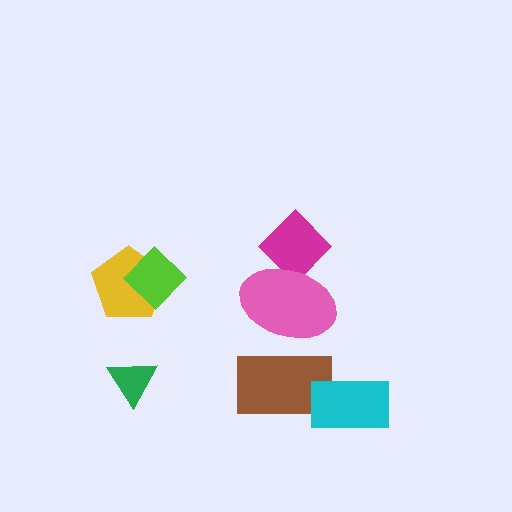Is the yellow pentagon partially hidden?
Yes, it is partially covered by another shape.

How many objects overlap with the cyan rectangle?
1 object overlaps with the cyan rectangle.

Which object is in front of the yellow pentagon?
The lime diamond is in front of the yellow pentagon.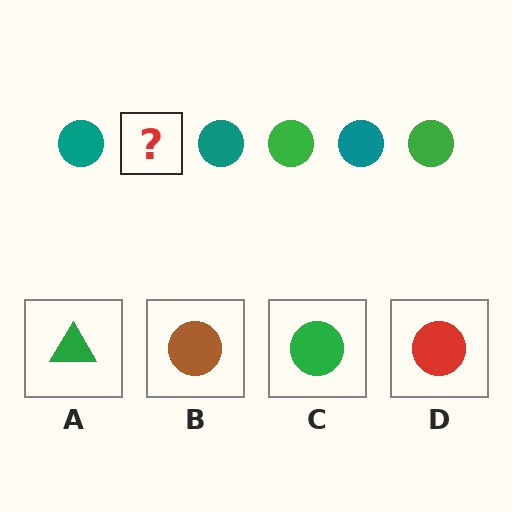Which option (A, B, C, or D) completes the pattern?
C.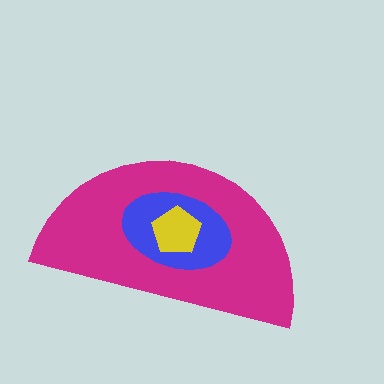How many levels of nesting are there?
3.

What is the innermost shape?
The yellow pentagon.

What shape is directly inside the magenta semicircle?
The blue ellipse.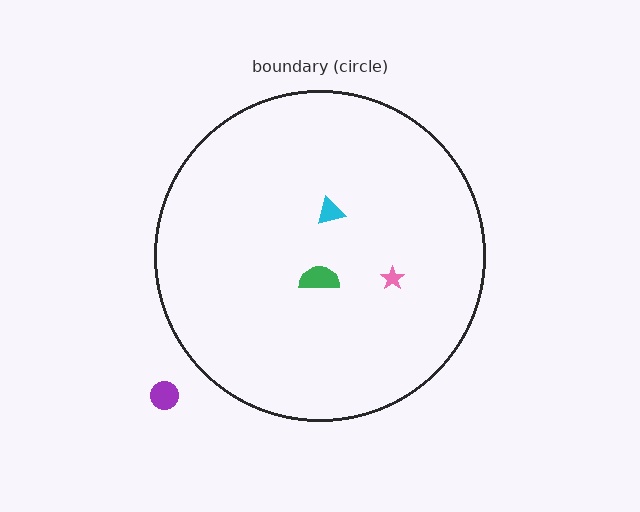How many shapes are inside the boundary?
3 inside, 1 outside.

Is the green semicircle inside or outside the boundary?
Inside.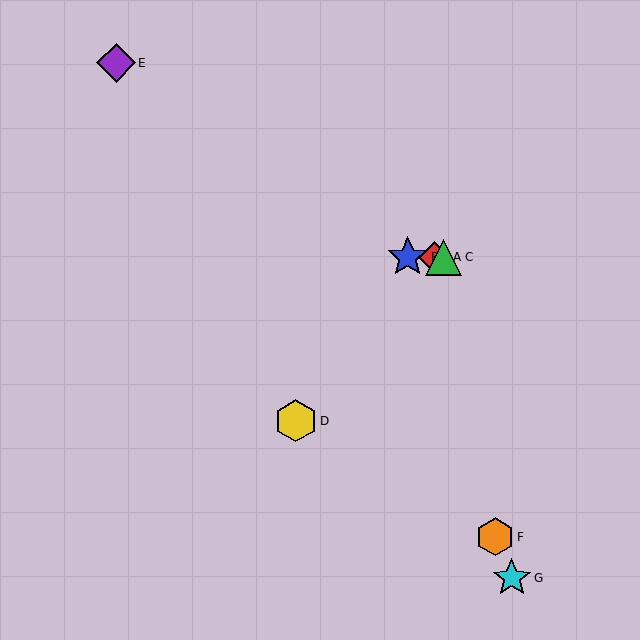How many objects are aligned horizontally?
3 objects (A, B, C) are aligned horizontally.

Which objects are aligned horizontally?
Objects A, B, C are aligned horizontally.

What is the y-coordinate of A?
Object A is at y≈257.